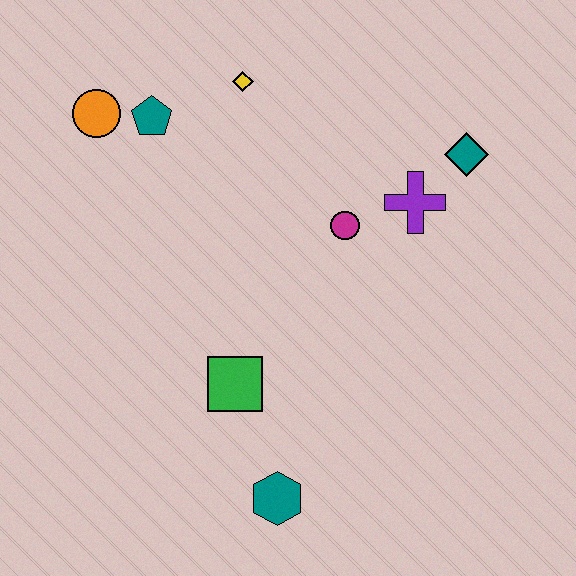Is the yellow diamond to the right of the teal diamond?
No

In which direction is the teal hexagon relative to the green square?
The teal hexagon is below the green square.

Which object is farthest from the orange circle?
The teal hexagon is farthest from the orange circle.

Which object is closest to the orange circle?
The teal pentagon is closest to the orange circle.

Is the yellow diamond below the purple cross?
No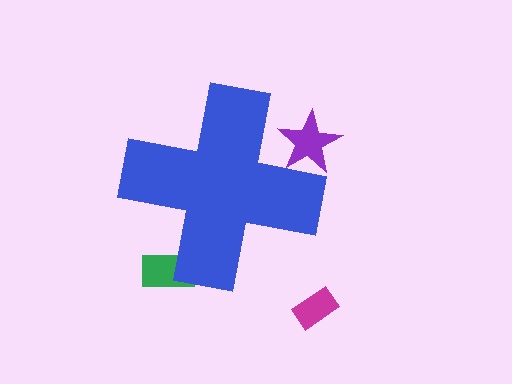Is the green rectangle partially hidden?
Yes, the green rectangle is partially hidden behind the blue cross.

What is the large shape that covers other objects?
A blue cross.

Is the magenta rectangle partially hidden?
No, the magenta rectangle is fully visible.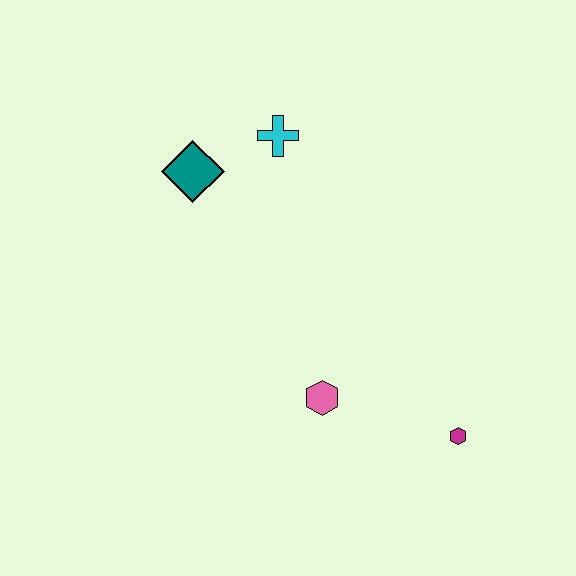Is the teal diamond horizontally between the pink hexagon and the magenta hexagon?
No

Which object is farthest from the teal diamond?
The magenta hexagon is farthest from the teal diamond.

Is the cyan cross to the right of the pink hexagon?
No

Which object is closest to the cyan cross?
The teal diamond is closest to the cyan cross.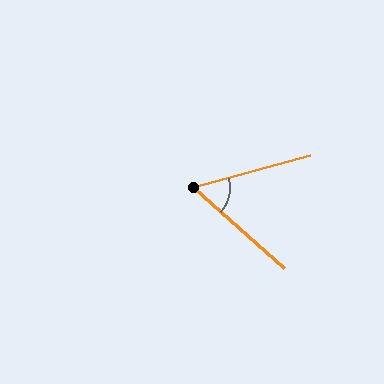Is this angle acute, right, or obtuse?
It is acute.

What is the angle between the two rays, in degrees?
Approximately 57 degrees.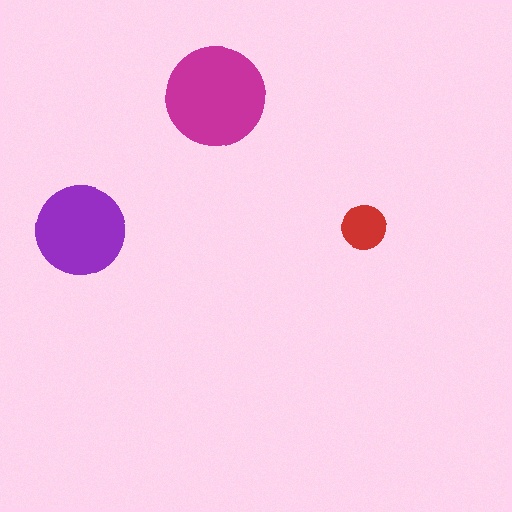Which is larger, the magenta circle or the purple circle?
The magenta one.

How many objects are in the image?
There are 3 objects in the image.